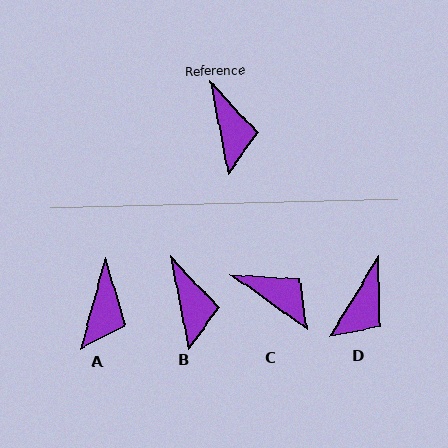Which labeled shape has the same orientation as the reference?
B.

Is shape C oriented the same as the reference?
No, it is off by about 43 degrees.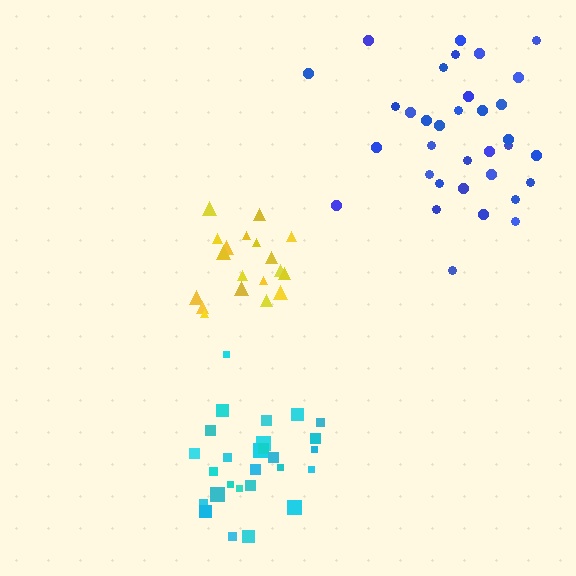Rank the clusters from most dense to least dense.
yellow, cyan, blue.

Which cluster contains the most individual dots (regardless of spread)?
Blue (34).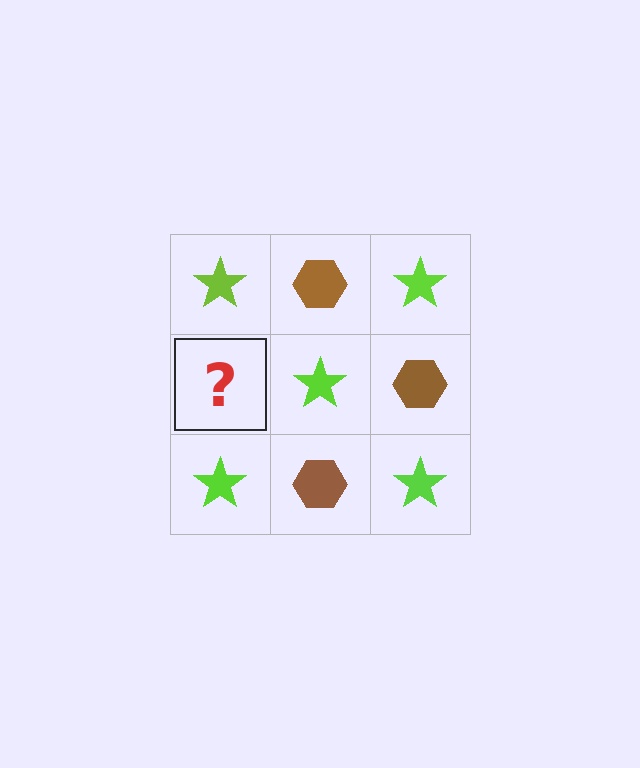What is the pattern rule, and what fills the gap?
The rule is that it alternates lime star and brown hexagon in a checkerboard pattern. The gap should be filled with a brown hexagon.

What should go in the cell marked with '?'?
The missing cell should contain a brown hexagon.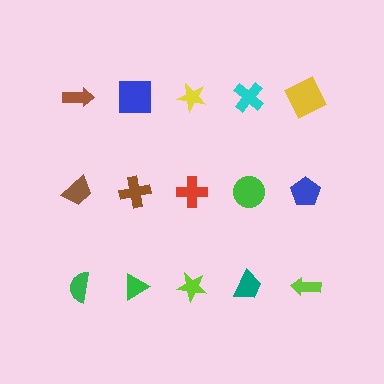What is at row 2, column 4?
A green circle.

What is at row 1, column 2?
A blue square.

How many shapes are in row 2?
5 shapes.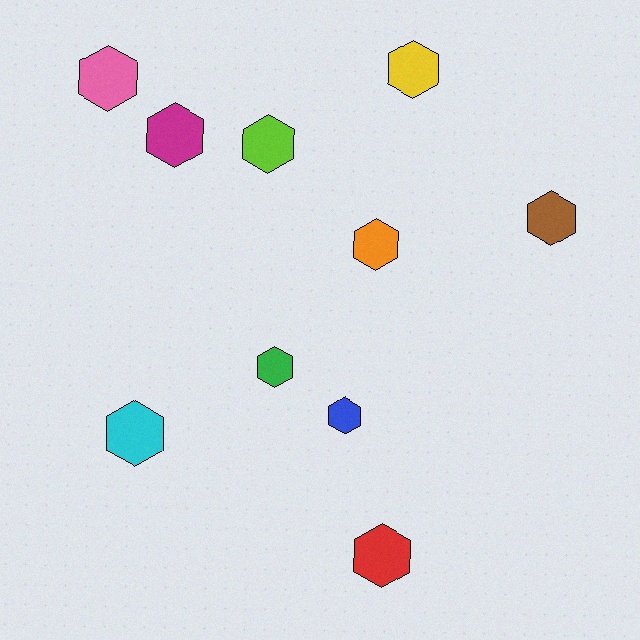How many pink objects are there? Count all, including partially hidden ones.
There is 1 pink object.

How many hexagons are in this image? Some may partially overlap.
There are 10 hexagons.